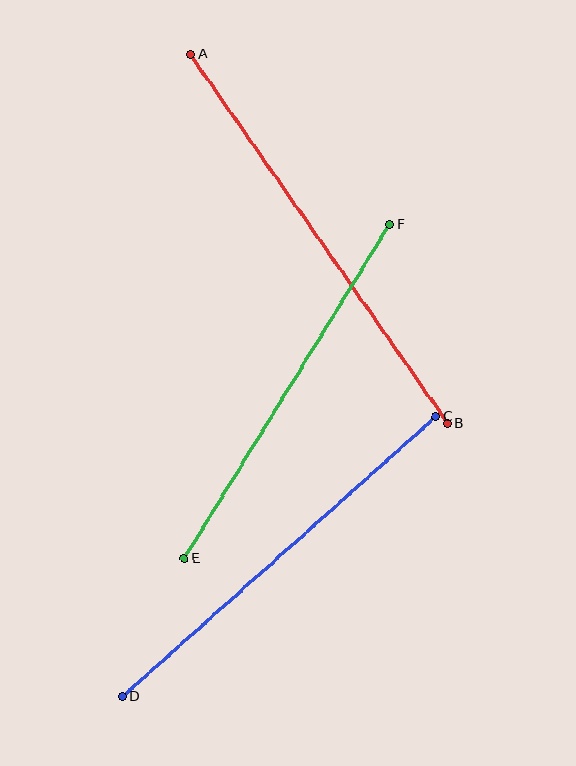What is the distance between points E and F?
The distance is approximately 392 pixels.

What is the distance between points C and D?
The distance is approximately 420 pixels.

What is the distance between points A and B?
The distance is approximately 450 pixels.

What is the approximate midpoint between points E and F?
The midpoint is at approximately (287, 392) pixels.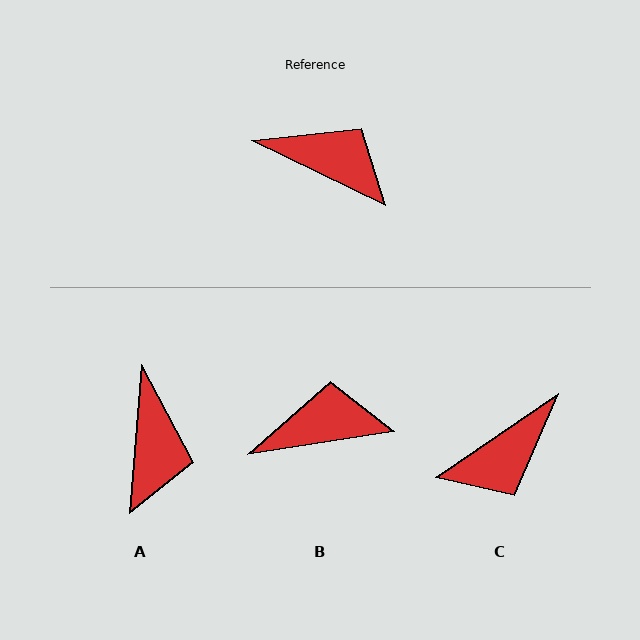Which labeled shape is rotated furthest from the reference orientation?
C, about 120 degrees away.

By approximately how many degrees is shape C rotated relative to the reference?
Approximately 120 degrees clockwise.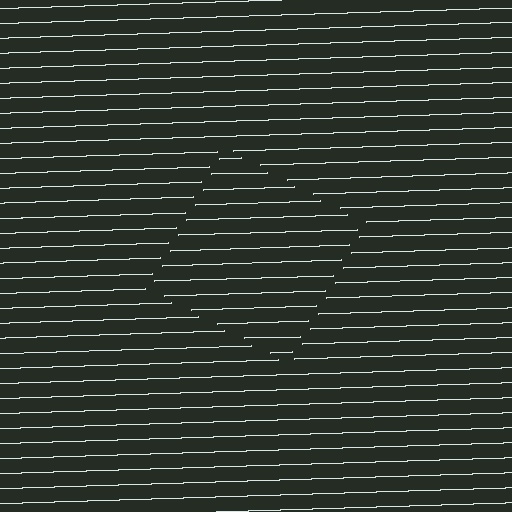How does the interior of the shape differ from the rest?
The interior of the shape contains the same grating, shifted by half a period — the contour is defined by the phase discontinuity where line-ends from the inner and outer gratings abut.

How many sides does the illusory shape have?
4 sides — the line-ends trace a square.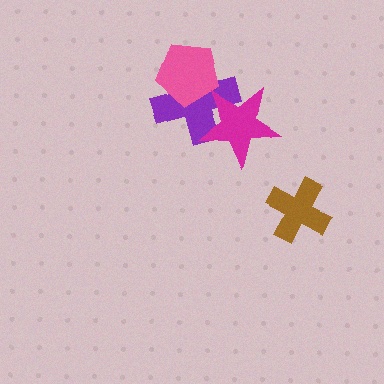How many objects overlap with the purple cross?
2 objects overlap with the purple cross.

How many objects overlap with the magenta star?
1 object overlaps with the magenta star.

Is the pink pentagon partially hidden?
No, no other shape covers it.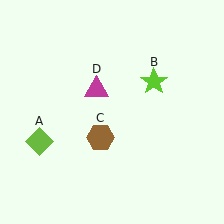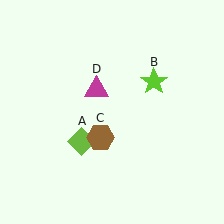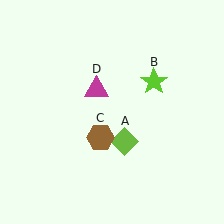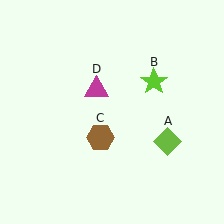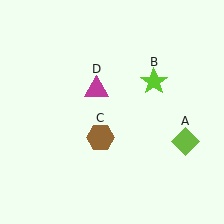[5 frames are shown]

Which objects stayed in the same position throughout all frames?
Lime star (object B) and brown hexagon (object C) and magenta triangle (object D) remained stationary.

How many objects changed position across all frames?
1 object changed position: lime diamond (object A).